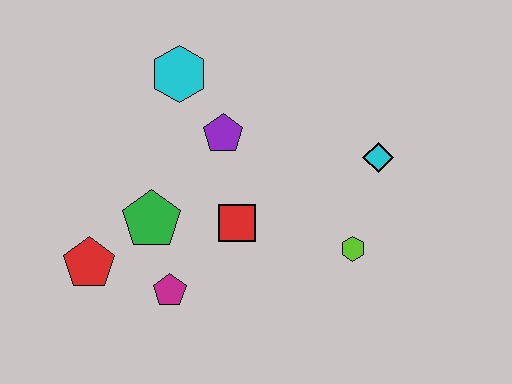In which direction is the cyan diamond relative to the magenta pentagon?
The cyan diamond is to the right of the magenta pentagon.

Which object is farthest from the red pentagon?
The cyan diamond is farthest from the red pentagon.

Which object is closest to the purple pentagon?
The cyan hexagon is closest to the purple pentagon.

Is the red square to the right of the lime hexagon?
No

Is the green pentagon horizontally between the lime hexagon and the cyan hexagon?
No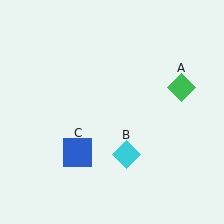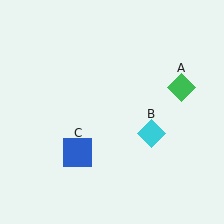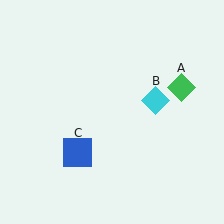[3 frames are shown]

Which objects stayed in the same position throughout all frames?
Green diamond (object A) and blue square (object C) remained stationary.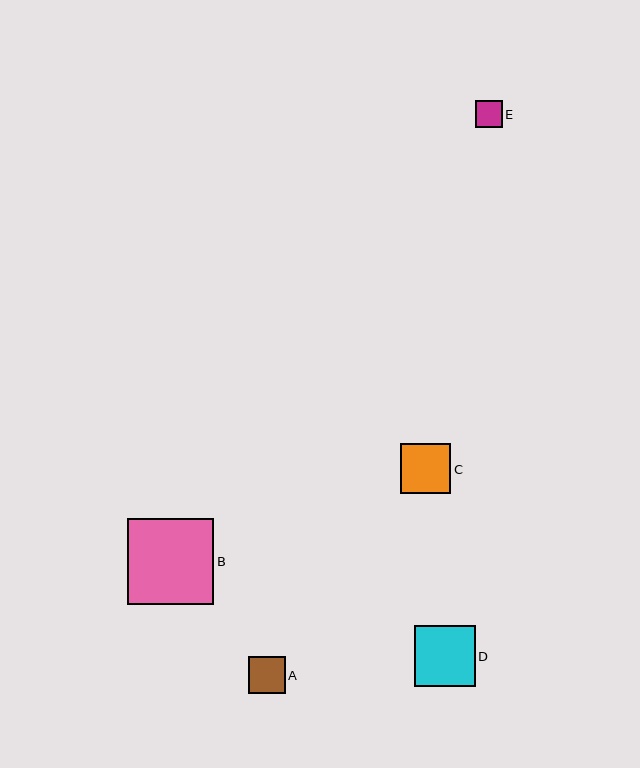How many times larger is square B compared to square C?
Square B is approximately 1.7 times the size of square C.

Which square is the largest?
Square B is the largest with a size of approximately 86 pixels.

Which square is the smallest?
Square E is the smallest with a size of approximately 27 pixels.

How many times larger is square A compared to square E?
Square A is approximately 1.4 times the size of square E.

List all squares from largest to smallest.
From largest to smallest: B, D, C, A, E.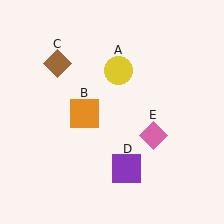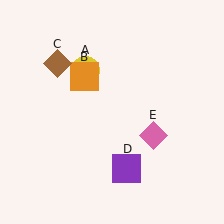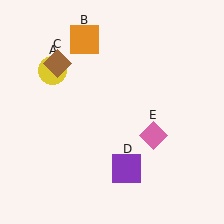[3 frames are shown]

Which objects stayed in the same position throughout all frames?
Brown diamond (object C) and purple square (object D) and pink diamond (object E) remained stationary.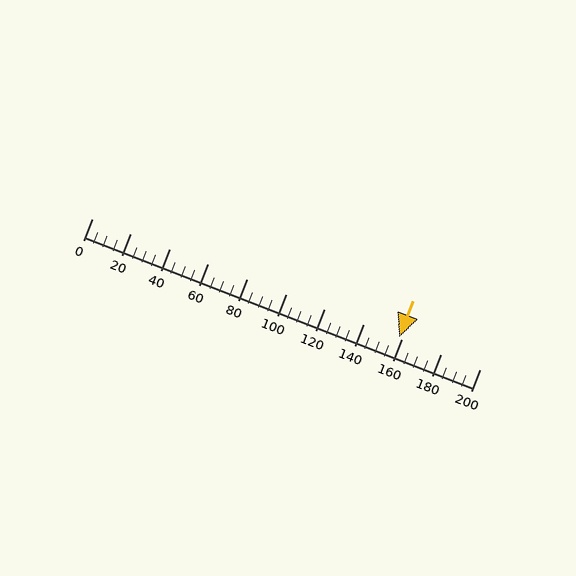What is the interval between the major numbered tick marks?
The major tick marks are spaced 20 units apart.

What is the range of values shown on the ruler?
The ruler shows values from 0 to 200.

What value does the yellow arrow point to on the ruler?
The yellow arrow points to approximately 159.